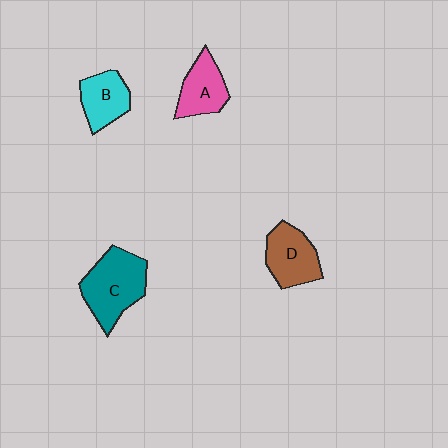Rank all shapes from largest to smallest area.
From largest to smallest: C (teal), D (brown), A (pink), B (cyan).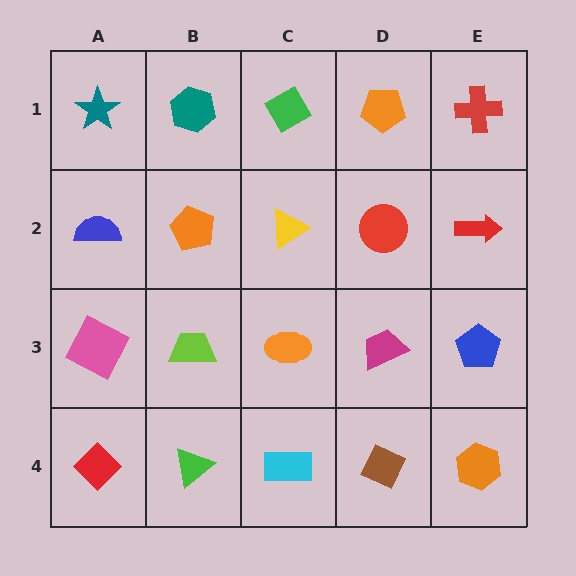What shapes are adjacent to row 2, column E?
A red cross (row 1, column E), a blue pentagon (row 3, column E), a red circle (row 2, column D).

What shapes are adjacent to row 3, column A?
A blue semicircle (row 2, column A), a red diamond (row 4, column A), a lime trapezoid (row 3, column B).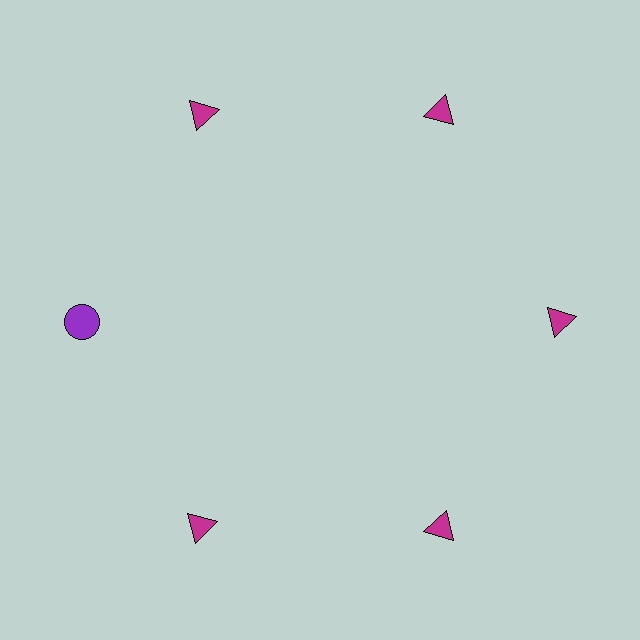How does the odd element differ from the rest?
It differs in both color (purple instead of magenta) and shape (circle instead of triangle).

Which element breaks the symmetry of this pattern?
The purple circle at roughly the 9 o'clock position breaks the symmetry. All other shapes are magenta triangles.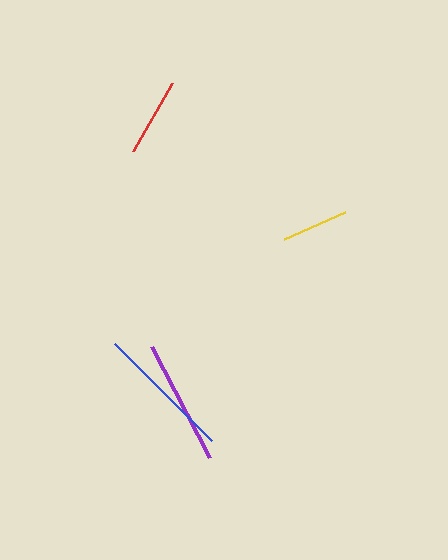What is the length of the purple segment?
The purple segment is approximately 125 pixels long.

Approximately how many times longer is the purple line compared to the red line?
The purple line is approximately 1.6 times the length of the red line.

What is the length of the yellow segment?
The yellow segment is approximately 67 pixels long.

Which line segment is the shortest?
The yellow line is the shortest at approximately 67 pixels.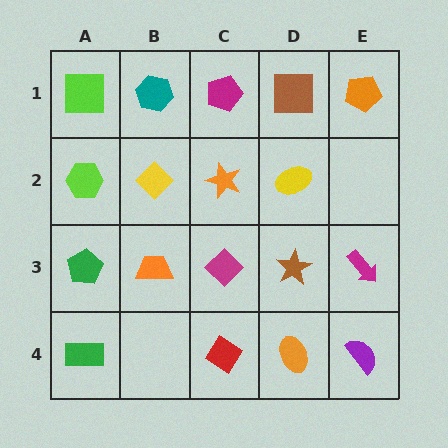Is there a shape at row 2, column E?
No, that cell is empty.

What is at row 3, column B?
An orange trapezoid.